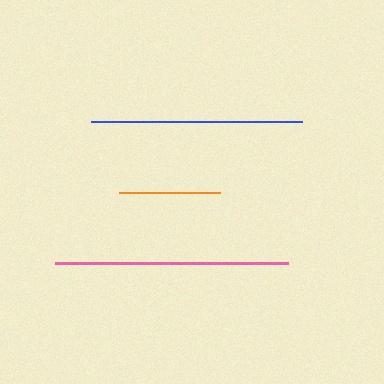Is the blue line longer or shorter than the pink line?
The pink line is longer than the blue line.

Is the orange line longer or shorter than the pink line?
The pink line is longer than the orange line.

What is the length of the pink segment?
The pink segment is approximately 234 pixels long.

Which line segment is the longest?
The pink line is the longest at approximately 234 pixels.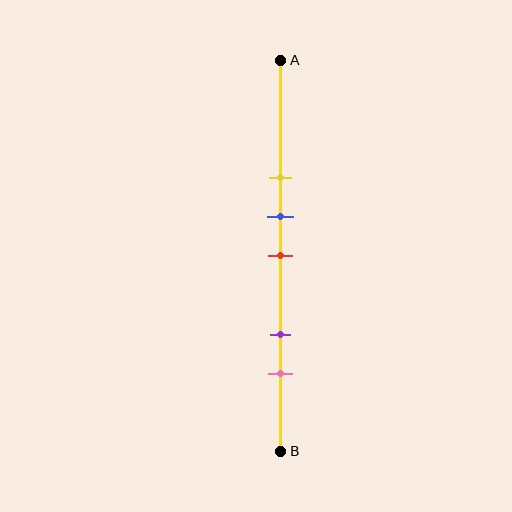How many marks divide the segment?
There are 5 marks dividing the segment.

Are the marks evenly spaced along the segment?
No, the marks are not evenly spaced.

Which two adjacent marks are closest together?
The blue and red marks are the closest adjacent pair.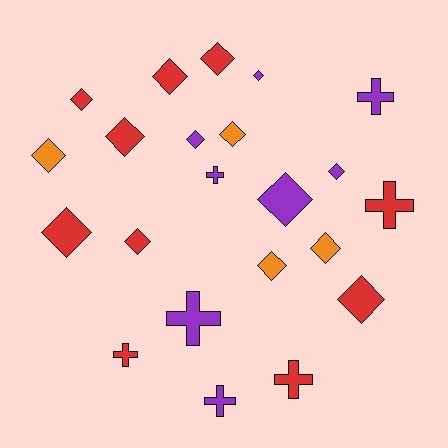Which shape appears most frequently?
Diamond, with 15 objects.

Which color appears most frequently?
Red, with 10 objects.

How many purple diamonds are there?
There are 4 purple diamonds.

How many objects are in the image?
There are 22 objects.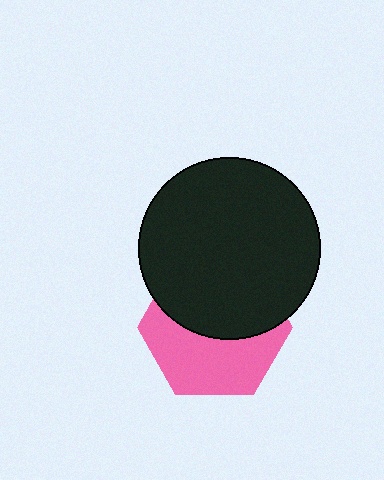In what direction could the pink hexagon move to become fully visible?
The pink hexagon could move down. That would shift it out from behind the black circle entirely.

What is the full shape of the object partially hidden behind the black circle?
The partially hidden object is a pink hexagon.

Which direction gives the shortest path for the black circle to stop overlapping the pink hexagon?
Moving up gives the shortest separation.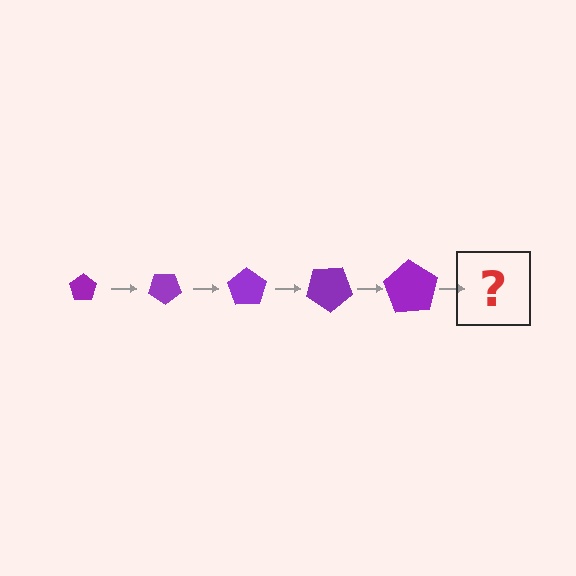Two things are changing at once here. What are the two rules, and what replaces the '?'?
The two rules are that the pentagon grows larger each step and it rotates 35 degrees each step. The '?' should be a pentagon, larger than the previous one and rotated 175 degrees from the start.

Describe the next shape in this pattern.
It should be a pentagon, larger than the previous one and rotated 175 degrees from the start.